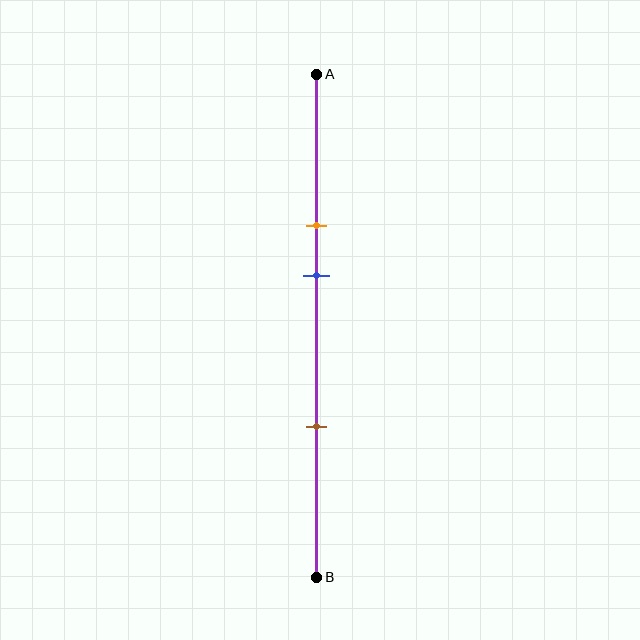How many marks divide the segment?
There are 3 marks dividing the segment.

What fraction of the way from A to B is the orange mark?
The orange mark is approximately 30% (0.3) of the way from A to B.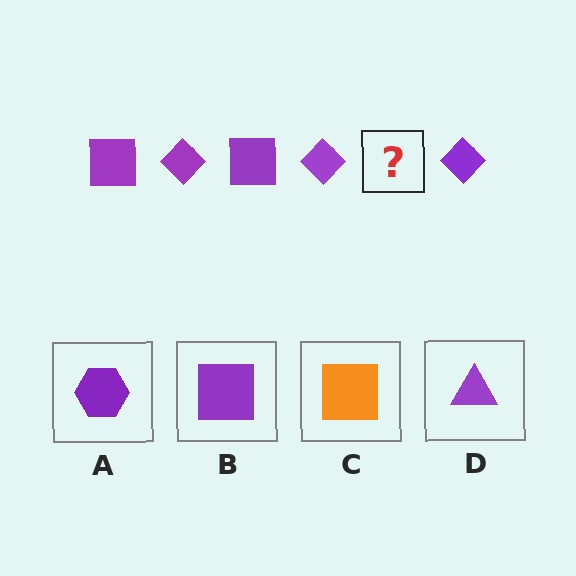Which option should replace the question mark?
Option B.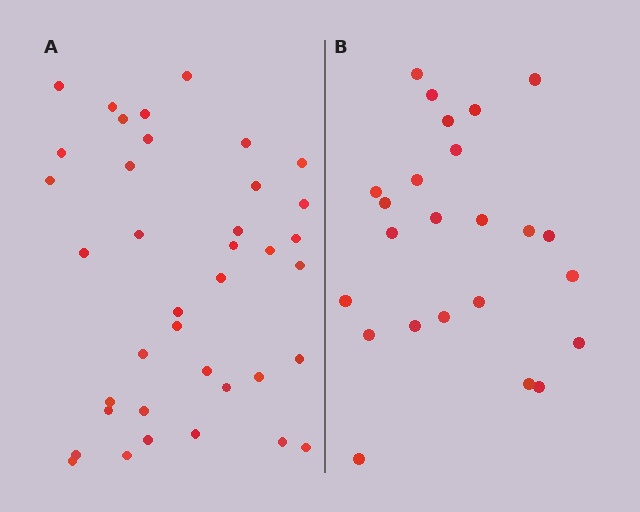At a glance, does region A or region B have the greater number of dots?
Region A (the left region) has more dots.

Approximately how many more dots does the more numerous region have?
Region A has approximately 15 more dots than region B.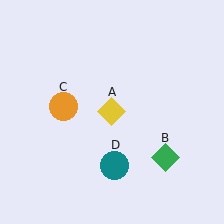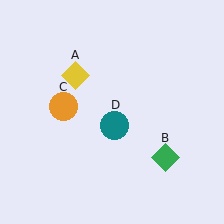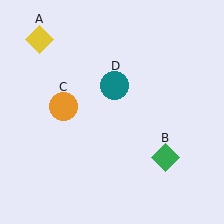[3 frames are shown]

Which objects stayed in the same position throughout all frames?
Green diamond (object B) and orange circle (object C) remained stationary.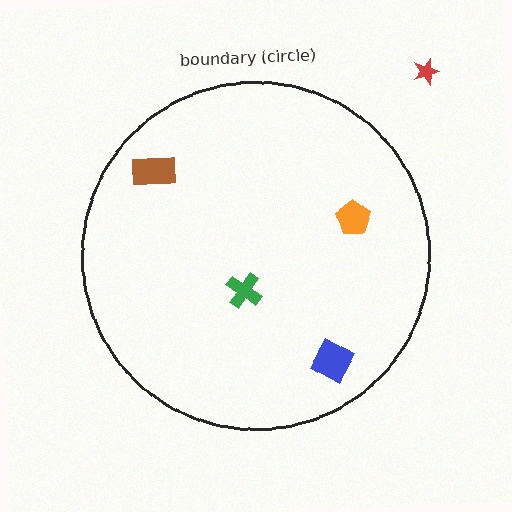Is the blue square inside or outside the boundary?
Inside.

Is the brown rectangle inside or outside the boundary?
Inside.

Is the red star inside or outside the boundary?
Outside.